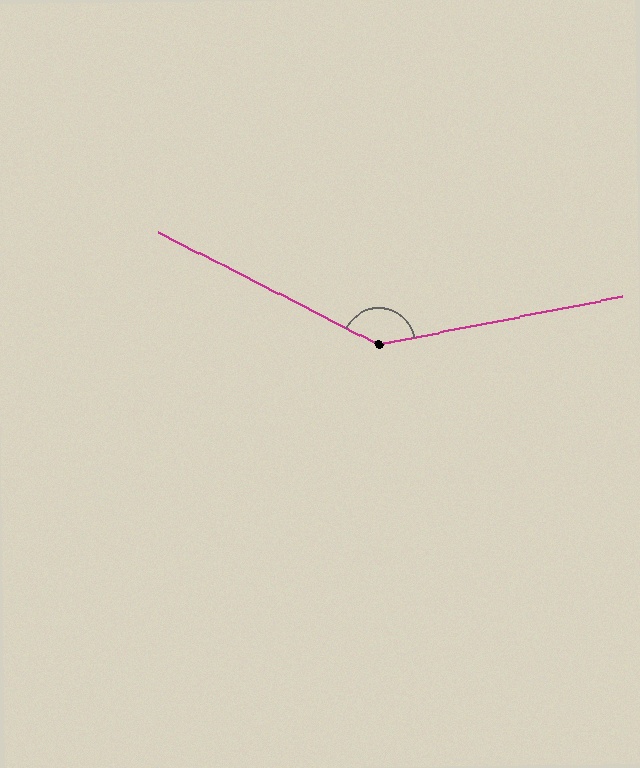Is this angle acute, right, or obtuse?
It is obtuse.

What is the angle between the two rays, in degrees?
Approximately 142 degrees.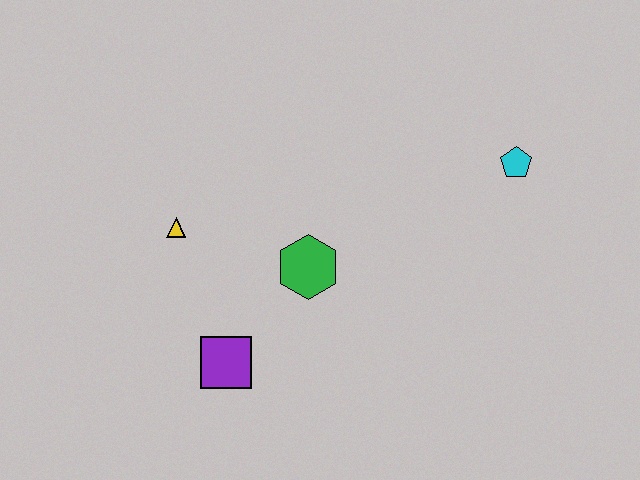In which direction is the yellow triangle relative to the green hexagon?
The yellow triangle is to the left of the green hexagon.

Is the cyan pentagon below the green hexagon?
No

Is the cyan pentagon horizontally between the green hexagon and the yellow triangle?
No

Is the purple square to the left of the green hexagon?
Yes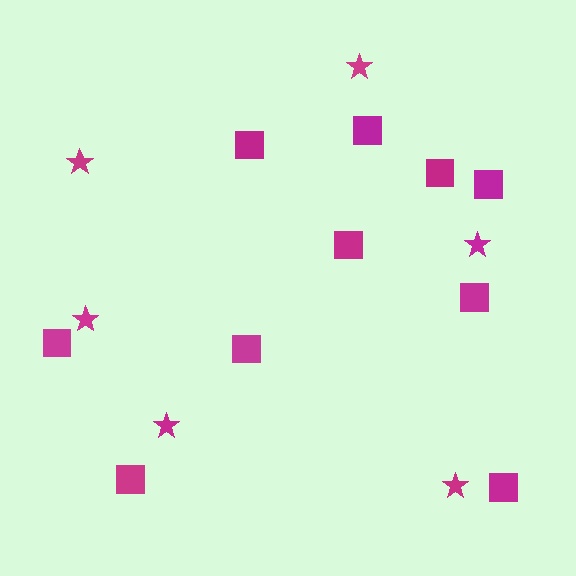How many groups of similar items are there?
There are 2 groups: one group of stars (6) and one group of squares (10).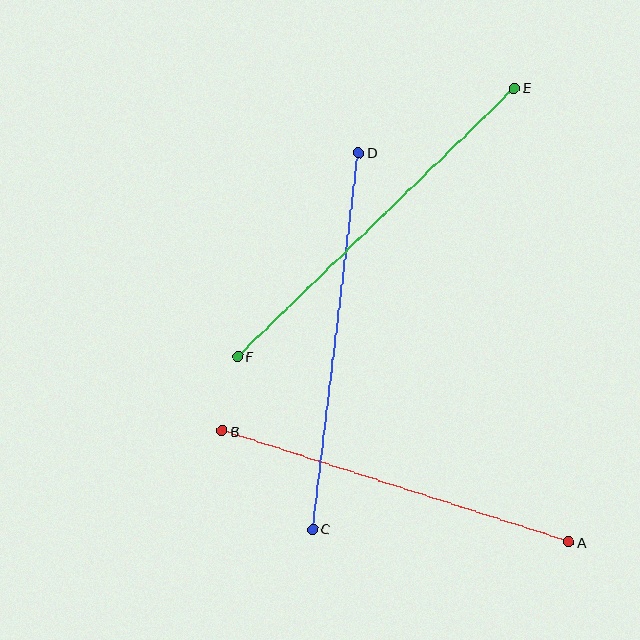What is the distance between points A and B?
The distance is approximately 364 pixels.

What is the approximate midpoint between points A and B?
The midpoint is at approximately (396, 486) pixels.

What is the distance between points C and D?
The distance is approximately 379 pixels.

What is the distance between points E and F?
The distance is approximately 386 pixels.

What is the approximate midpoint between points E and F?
The midpoint is at approximately (376, 222) pixels.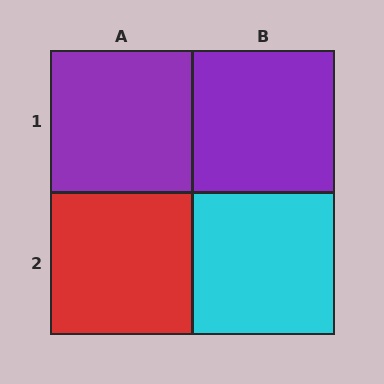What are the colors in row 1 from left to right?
Purple, purple.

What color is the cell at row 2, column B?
Cyan.